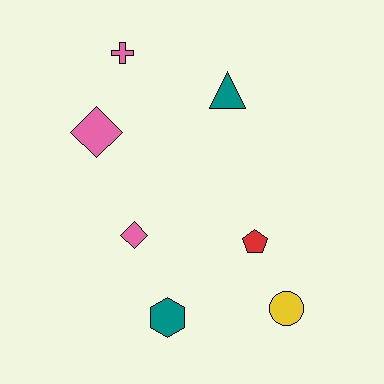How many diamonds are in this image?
There are 2 diamonds.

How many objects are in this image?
There are 7 objects.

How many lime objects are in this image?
There are no lime objects.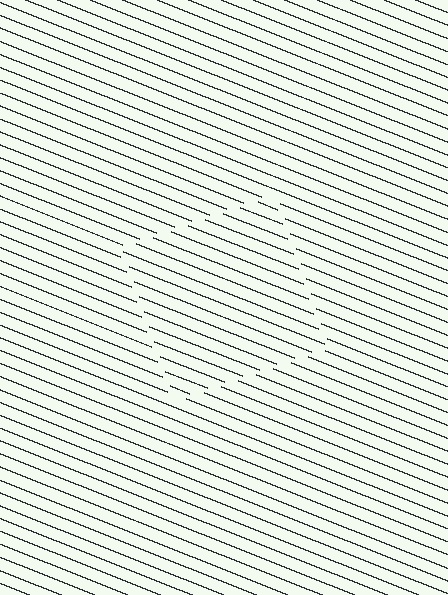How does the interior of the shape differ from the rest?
The interior of the shape contains the same grating, shifted by half a period — the contour is defined by the phase discontinuity where line-ends from the inner and outer gratings abut.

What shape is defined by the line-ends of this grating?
An illusory square. The interior of the shape contains the same grating, shifted by half a period — the contour is defined by the phase discontinuity where line-ends from the inner and outer gratings abut.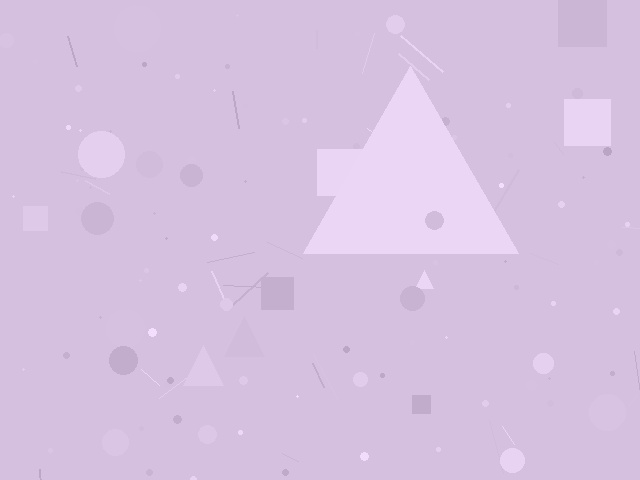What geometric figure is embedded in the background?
A triangle is embedded in the background.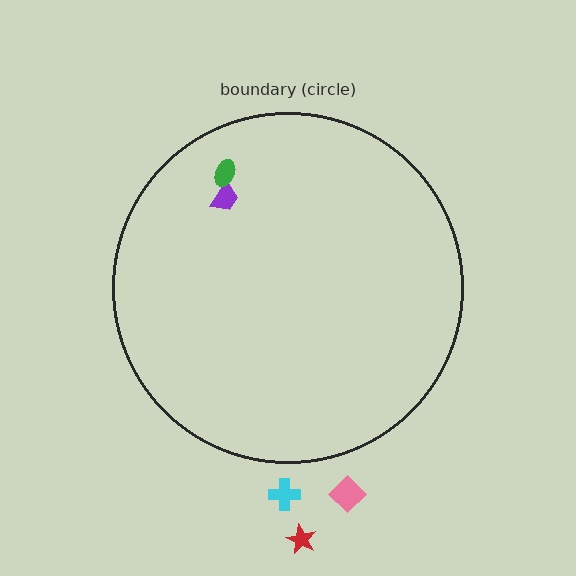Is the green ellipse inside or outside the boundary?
Inside.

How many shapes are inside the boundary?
2 inside, 3 outside.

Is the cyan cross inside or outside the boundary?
Outside.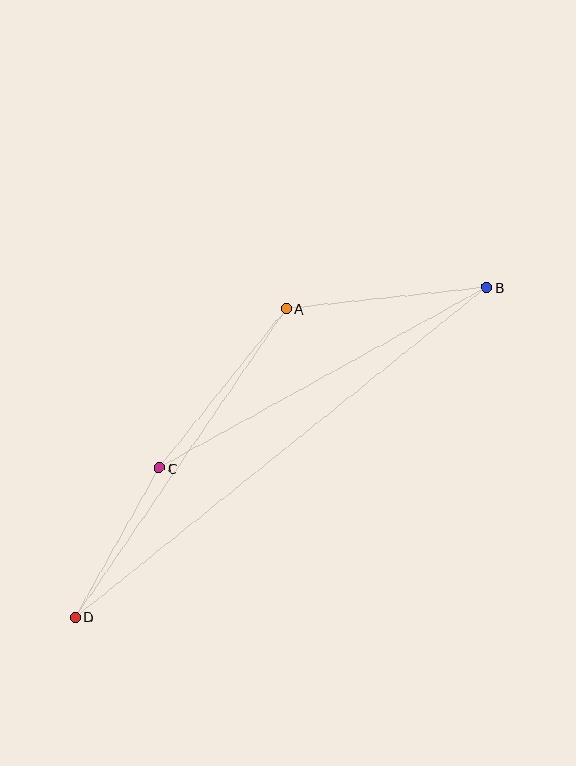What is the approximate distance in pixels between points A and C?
The distance between A and C is approximately 203 pixels.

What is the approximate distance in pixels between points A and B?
The distance between A and B is approximately 201 pixels.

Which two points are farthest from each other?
Points B and D are farthest from each other.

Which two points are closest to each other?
Points C and D are closest to each other.